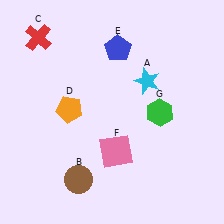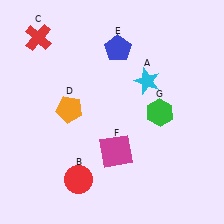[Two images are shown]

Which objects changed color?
B changed from brown to red. F changed from pink to magenta.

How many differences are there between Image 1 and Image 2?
There are 2 differences between the two images.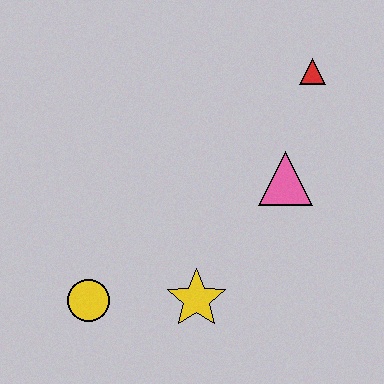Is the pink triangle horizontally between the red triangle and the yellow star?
Yes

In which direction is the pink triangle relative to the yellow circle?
The pink triangle is to the right of the yellow circle.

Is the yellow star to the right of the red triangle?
No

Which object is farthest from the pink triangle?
The yellow circle is farthest from the pink triangle.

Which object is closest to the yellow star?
The yellow circle is closest to the yellow star.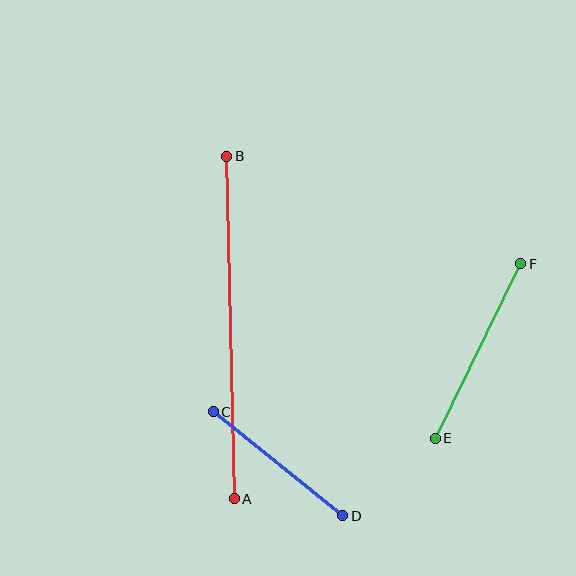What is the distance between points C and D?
The distance is approximately 166 pixels.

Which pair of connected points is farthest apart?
Points A and B are farthest apart.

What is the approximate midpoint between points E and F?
The midpoint is at approximately (478, 351) pixels.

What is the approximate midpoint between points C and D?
The midpoint is at approximately (278, 464) pixels.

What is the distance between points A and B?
The distance is approximately 343 pixels.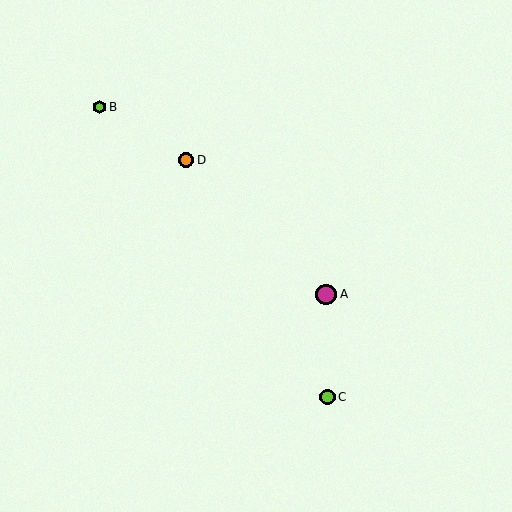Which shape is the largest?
The magenta circle (labeled A) is the largest.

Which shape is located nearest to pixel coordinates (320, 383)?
The lime circle (labeled C) at (328, 397) is nearest to that location.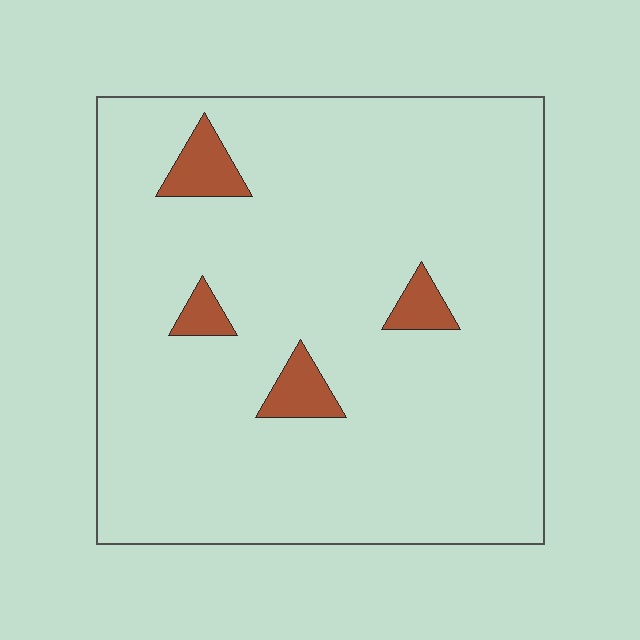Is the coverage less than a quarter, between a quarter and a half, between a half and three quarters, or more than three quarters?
Less than a quarter.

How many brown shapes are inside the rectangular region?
4.